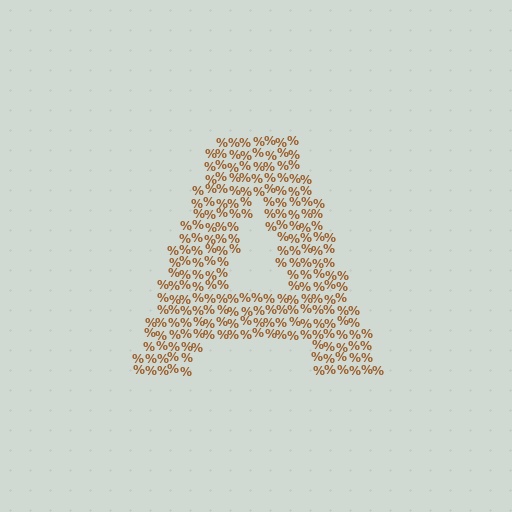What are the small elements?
The small elements are percent signs.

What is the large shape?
The large shape is the letter A.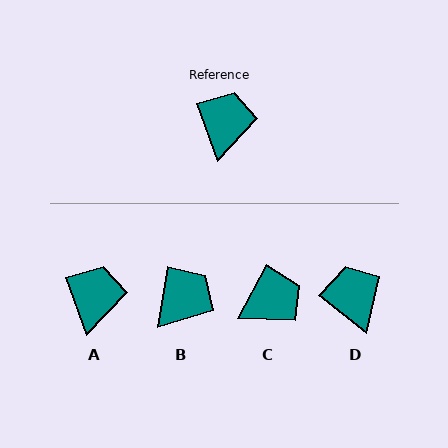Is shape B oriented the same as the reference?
No, it is off by about 29 degrees.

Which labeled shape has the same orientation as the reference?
A.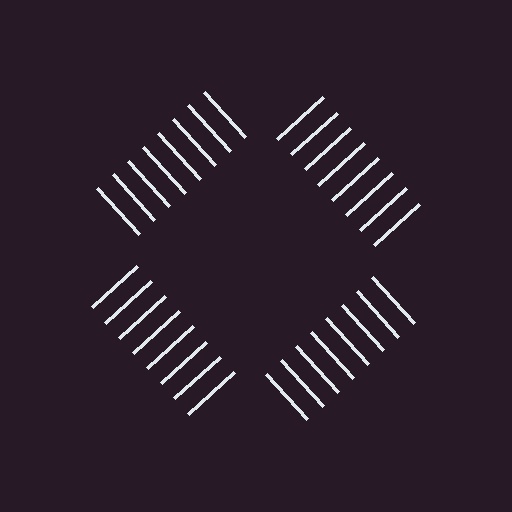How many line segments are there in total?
32 — 8 along each of the 4 edges.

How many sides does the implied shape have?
4 sides — the line-ends trace a square.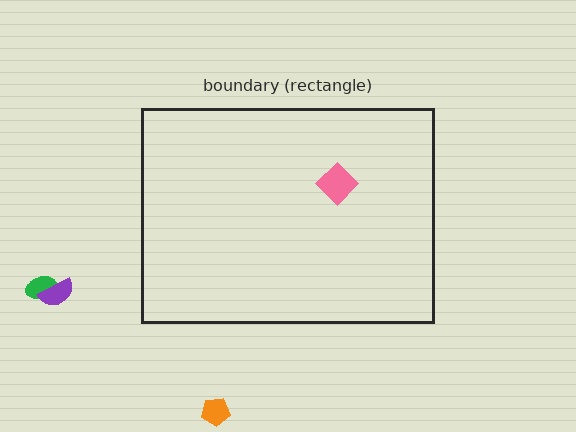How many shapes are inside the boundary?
1 inside, 3 outside.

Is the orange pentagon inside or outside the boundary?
Outside.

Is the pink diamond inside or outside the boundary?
Inside.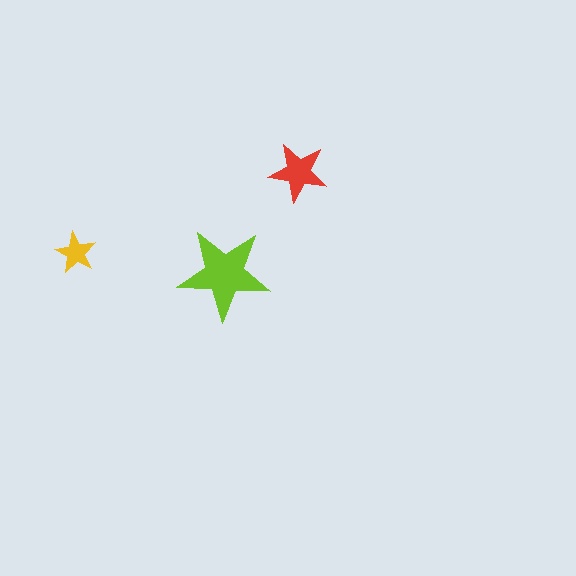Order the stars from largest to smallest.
the lime one, the red one, the yellow one.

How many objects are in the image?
There are 3 objects in the image.